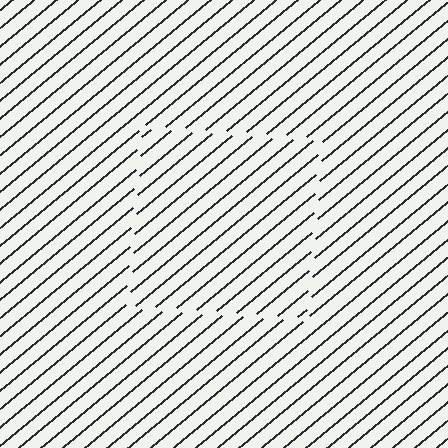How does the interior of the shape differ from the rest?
The interior of the shape contains the same grating, shifted by half a period — the contour is defined by the phase discontinuity where line-ends from the inner and outer gratings abut.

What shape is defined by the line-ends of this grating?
An illusory square. The interior of the shape contains the same grating, shifted by half a period — the contour is defined by the phase discontinuity where line-ends from the inner and outer gratings abut.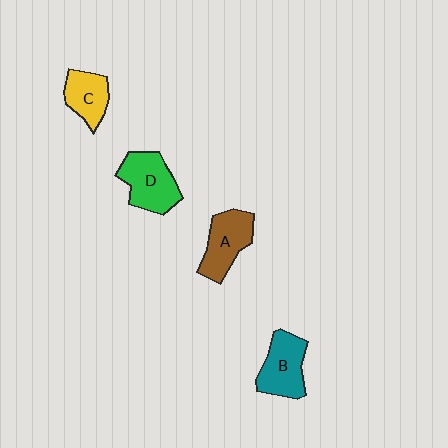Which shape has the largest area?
Shape D (green).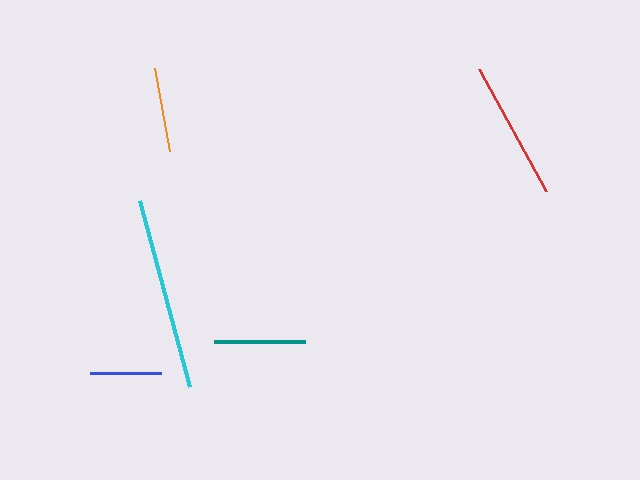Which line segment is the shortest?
The blue line is the shortest at approximately 71 pixels.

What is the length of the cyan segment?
The cyan segment is approximately 193 pixels long.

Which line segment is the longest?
The cyan line is the longest at approximately 193 pixels.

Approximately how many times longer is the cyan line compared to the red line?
The cyan line is approximately 1.4 times the length of the red line.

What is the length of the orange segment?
The orange segment is approximately 84 pixels long.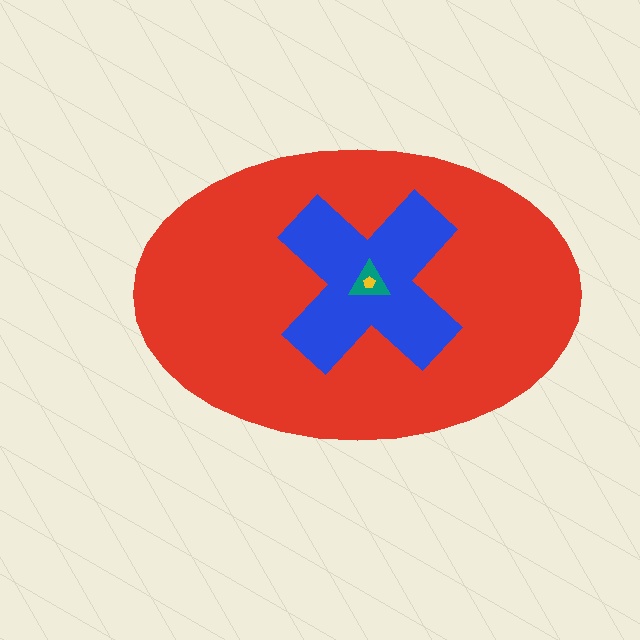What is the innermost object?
The yellow pentagon.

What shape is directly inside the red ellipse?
The blue cross.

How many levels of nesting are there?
4.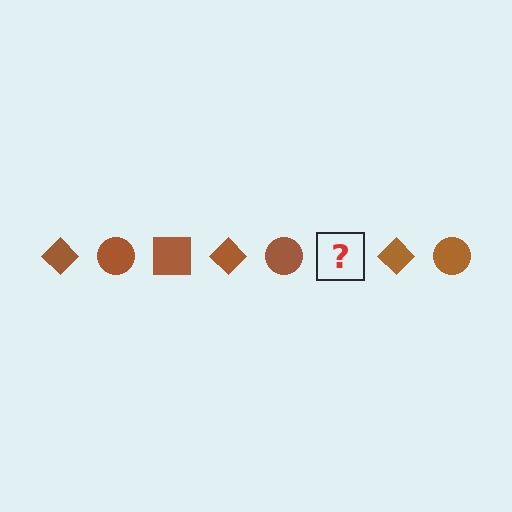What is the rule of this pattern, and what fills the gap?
The rule is that the pattern cycles through diamond, circle, square shapes in brown. The gap should be filled with a brown square.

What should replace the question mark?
The question mark should be replaced with a brown square.